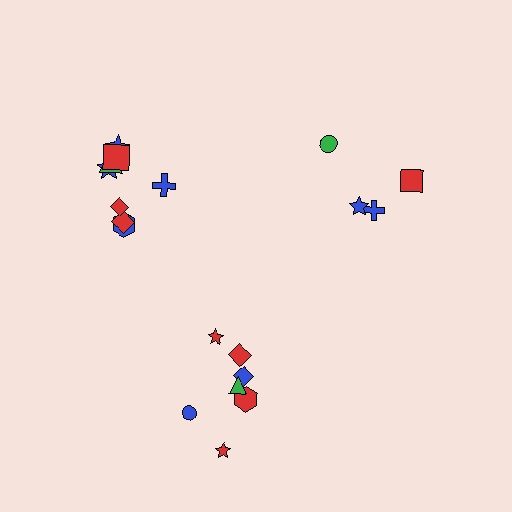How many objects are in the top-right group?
There are 4 objects.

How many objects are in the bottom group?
There are 7 objects.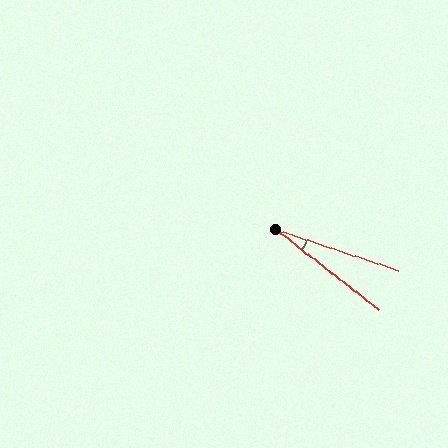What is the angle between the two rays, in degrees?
Approximately 19 degrees.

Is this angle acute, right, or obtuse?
It is acute.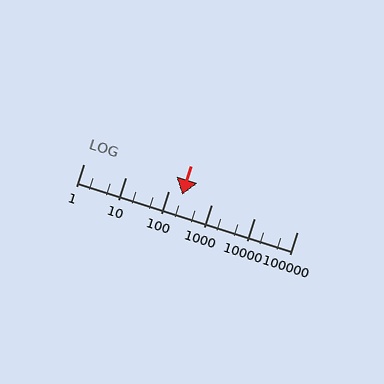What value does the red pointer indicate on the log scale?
The pointer indicates approximately 200.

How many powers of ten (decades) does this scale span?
The scale spans 5 decades, from 1 to 100000.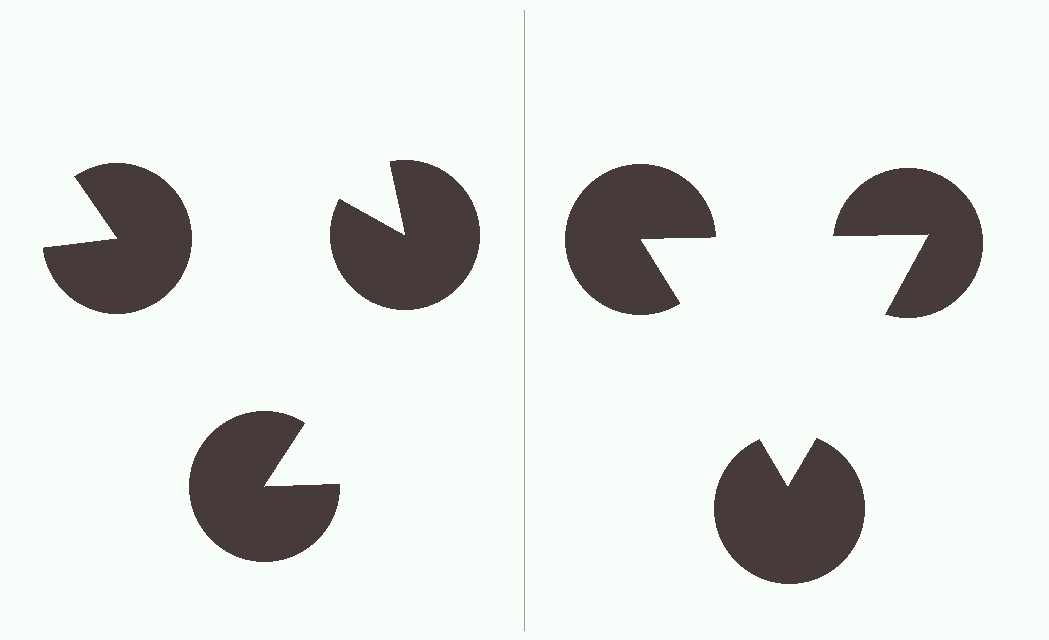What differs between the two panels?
The pac-man discs are positioned identically on both sides; only the wedge orientations differ. On the right they align to a triangle; on the left they are misaligned.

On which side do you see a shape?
An illusory triangle appears on the right side. On the left side the wedge cuts are rotated, so no coherent shape forms.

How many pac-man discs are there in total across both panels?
6 — 3 on each side.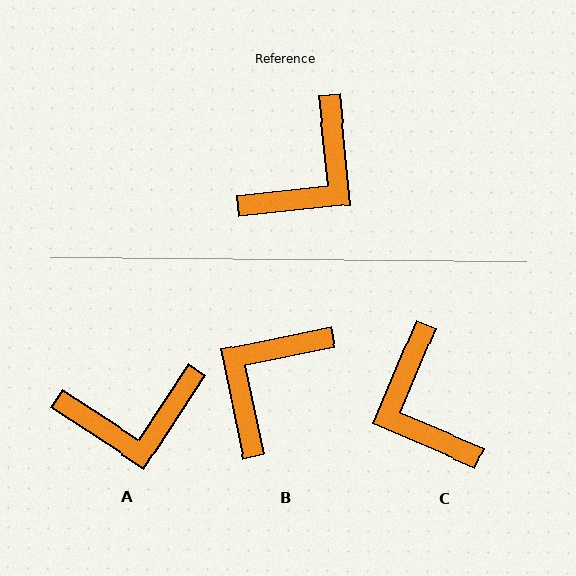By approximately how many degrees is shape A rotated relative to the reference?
Approximately 39 degrees clockwise.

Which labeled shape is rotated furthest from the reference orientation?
B, about 174 degrees away.